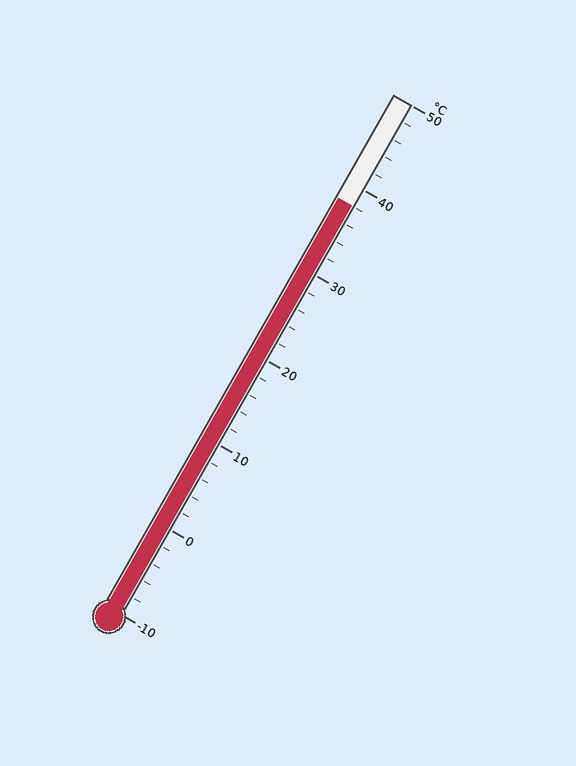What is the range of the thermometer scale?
The thermometer scale ranges from -10°C to 50°C.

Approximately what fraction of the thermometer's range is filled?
The thermometer is filled to approximately 80% of its range.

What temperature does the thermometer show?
The thermometer shows approximately 38°C.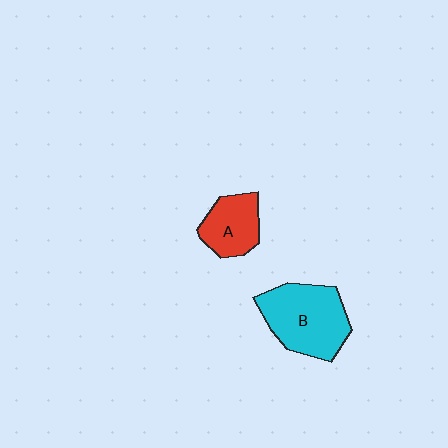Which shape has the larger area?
Shape B (cyan).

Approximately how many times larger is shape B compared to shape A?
Approximately 1.7 times.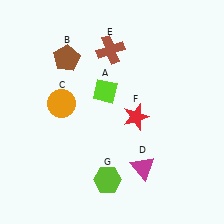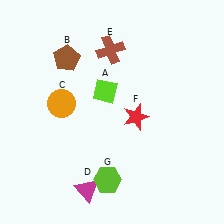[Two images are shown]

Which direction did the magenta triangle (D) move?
The magenta triangle (D) moved left.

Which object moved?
The magenta triangle (D) moved left.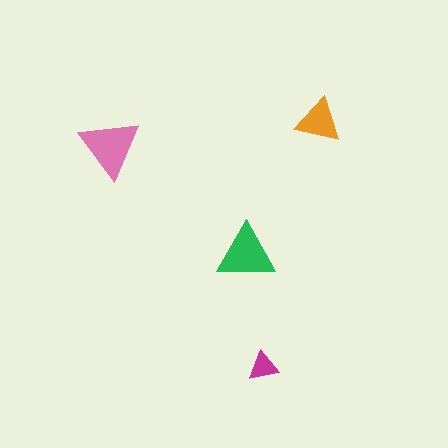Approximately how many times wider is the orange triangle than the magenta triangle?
About 1.5 times wider.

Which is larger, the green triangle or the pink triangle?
The pink one.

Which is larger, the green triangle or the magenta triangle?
The green one.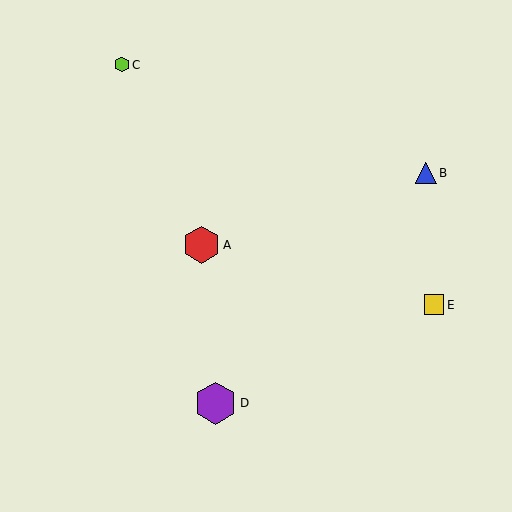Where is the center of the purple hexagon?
The center of the purple hexagon is at (216, 403).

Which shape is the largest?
The purple hexagon (labeled D) is the largest.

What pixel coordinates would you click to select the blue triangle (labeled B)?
Click at (426, 173) to select the blue triangle B.